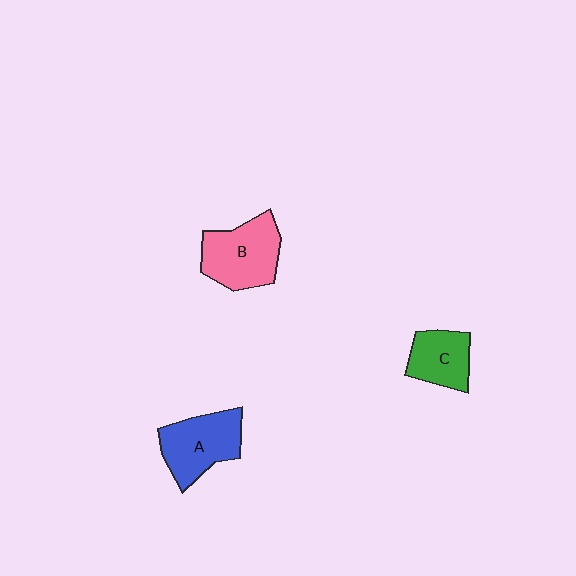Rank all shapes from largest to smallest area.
From largest to smallest: B (pink), A (blue), C (green).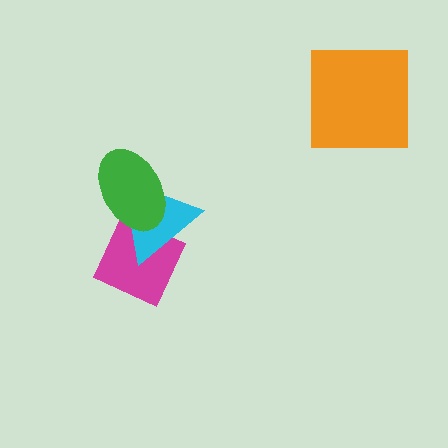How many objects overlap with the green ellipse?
2 objects overlap with the green ellipse.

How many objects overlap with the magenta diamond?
2 objects overlap with the magenta diamond.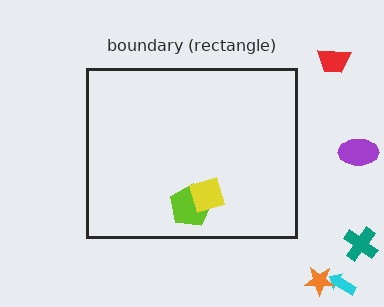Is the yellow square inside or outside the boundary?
Inside.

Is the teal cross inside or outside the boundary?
Outside.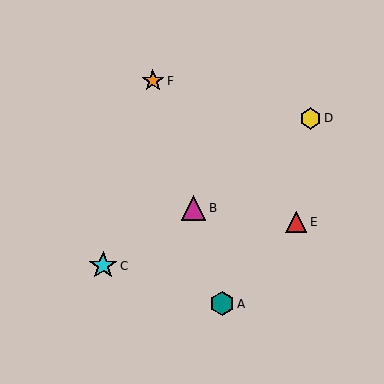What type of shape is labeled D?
Shape D is a yellow hexagon.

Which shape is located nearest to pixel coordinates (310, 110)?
The yellow hexagon (labeled D) at (311, 118) is nearest to that location.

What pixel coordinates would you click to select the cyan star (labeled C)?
Click at (103, 266) to select the cyan star C.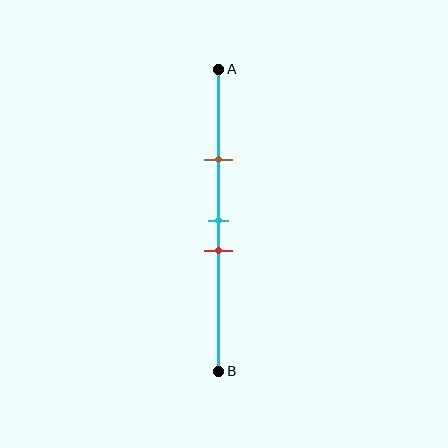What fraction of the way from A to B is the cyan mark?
The cyan mark is approximately 50% (0.5) of the way from A to B.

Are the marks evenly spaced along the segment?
No, the marks are not evenly spaced.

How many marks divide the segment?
There are 3 marks dividing the segment.